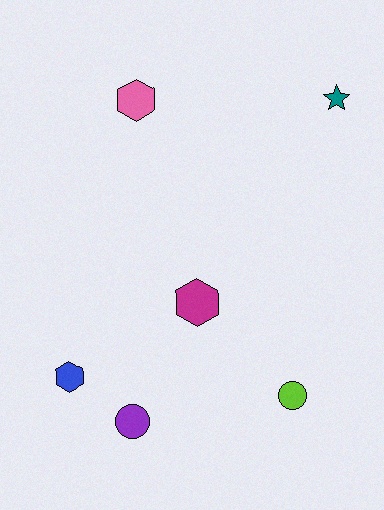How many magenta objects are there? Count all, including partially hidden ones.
There is 1 magenta object.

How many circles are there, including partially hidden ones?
There are 2 circles.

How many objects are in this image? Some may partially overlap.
There are 6 objects.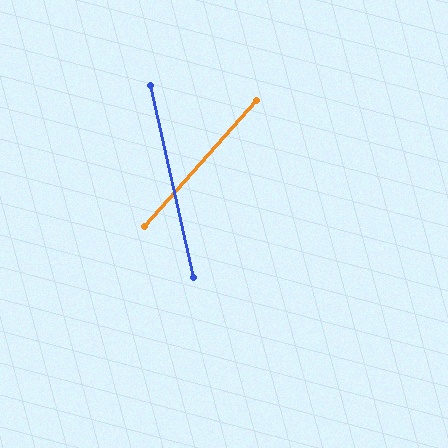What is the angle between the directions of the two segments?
Approximately 55 degrees.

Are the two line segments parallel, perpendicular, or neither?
Neither parallel nor perpendicular — they differ by about 55°.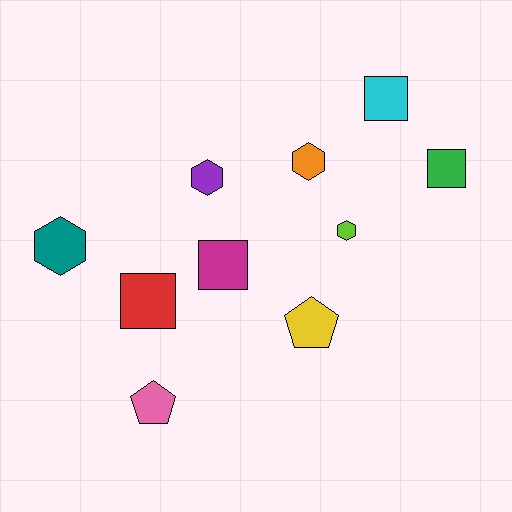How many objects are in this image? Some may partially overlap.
There are 10 objects.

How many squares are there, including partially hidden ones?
There are 4 squares.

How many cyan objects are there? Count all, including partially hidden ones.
There is 1 cyan object.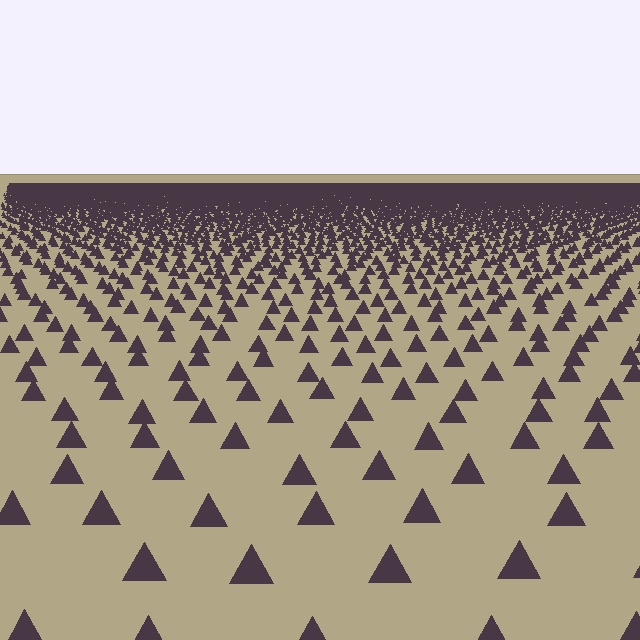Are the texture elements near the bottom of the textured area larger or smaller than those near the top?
Larger. Near the bottom, elements are closer to the viewer and appear at a bigger on-screen size.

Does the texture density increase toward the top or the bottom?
Density increases toward the top.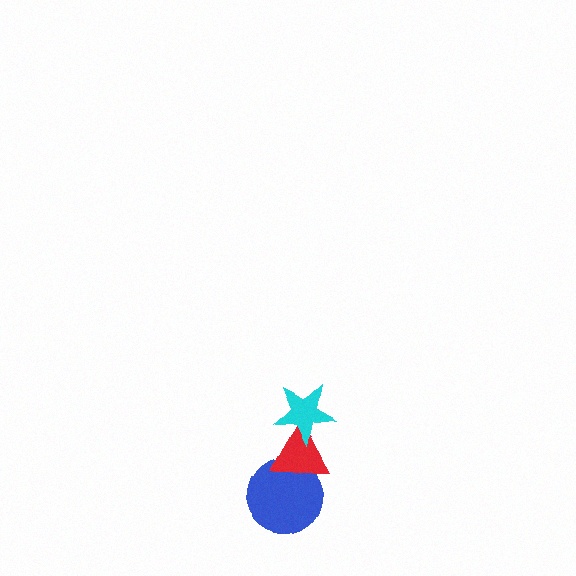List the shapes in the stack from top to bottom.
From top to bottom: the cyan star, the red triangle, the blue circle.